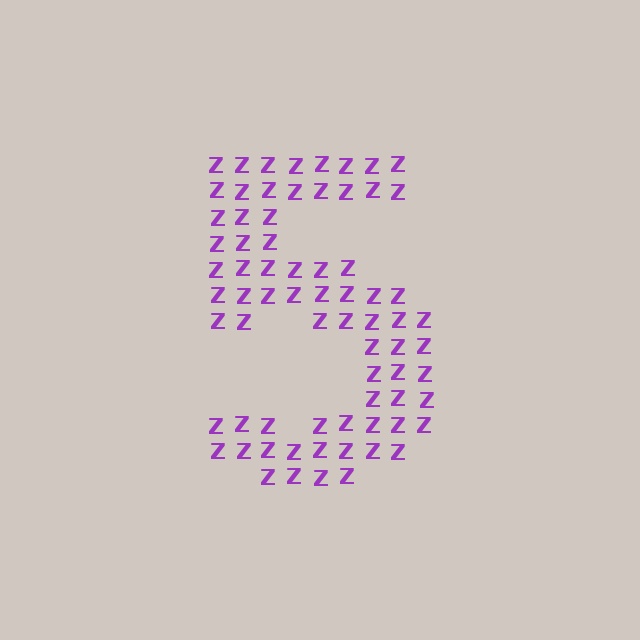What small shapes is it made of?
It is made of small letter Z's.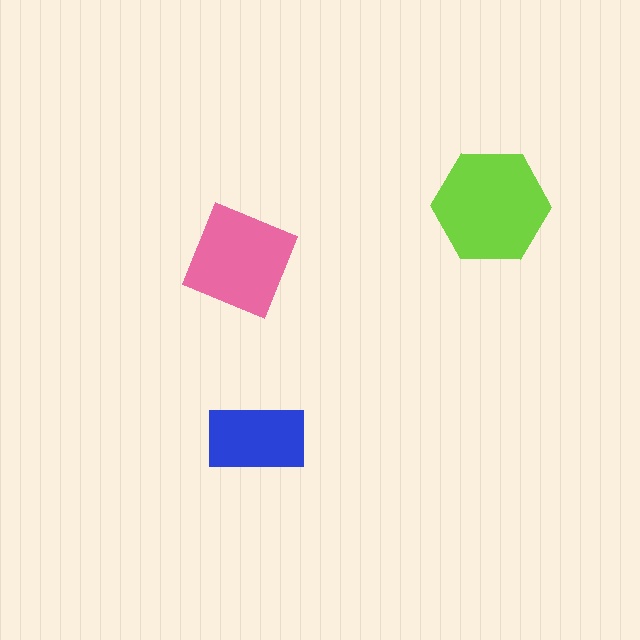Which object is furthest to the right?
The lime hexagon is rightmost.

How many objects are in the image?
There are 3 objects in the image.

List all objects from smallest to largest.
The blue rectangle, the pink square, the lime hexagon.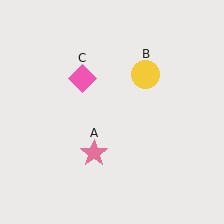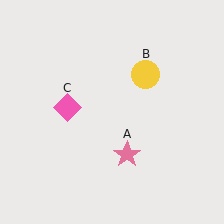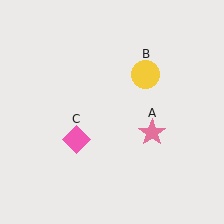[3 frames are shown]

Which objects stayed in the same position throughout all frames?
Yellow circle (object B) remained stationary.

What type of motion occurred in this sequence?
The pink star (object A), pink diamond (object C) rotated counterclockwise around the center of the scene.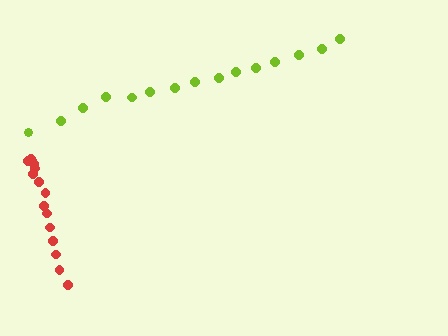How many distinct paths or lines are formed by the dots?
There are 2 distinct paths.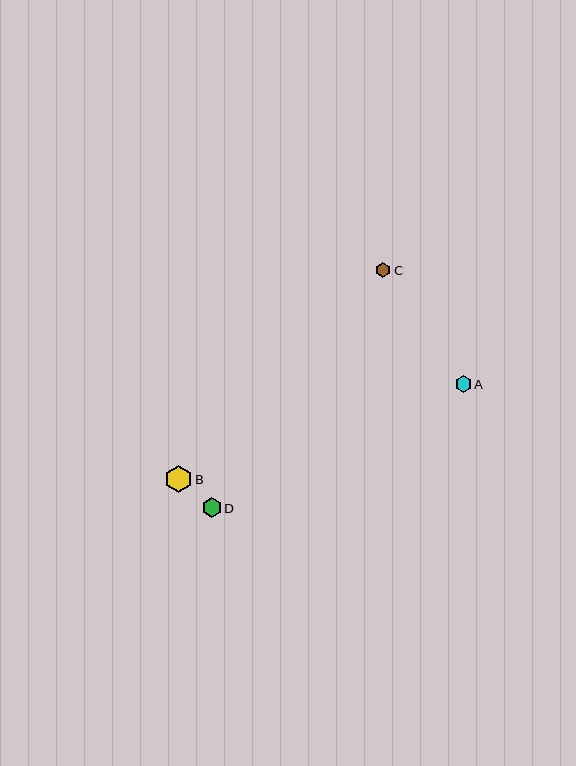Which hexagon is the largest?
Hexagon B is the largest with a size of approximately 27 pixels.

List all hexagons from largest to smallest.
From largest to smallest: B, D, A, C.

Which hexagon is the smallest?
Hexagon C is the smallest with a size of approximately 16 pixels.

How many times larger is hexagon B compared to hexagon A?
Hexagon B is approximately 1.6 times the size of hexagon A.